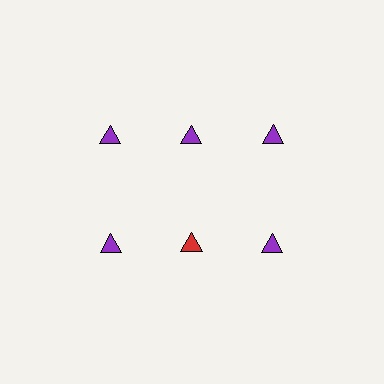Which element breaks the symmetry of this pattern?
The red triangle in the second row, second from left column breaks the symmetry. All other shapes are purple triangles.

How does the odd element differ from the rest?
It has a different color: red instead of purple.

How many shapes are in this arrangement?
There are 6 shapes arranged in a grid pattern.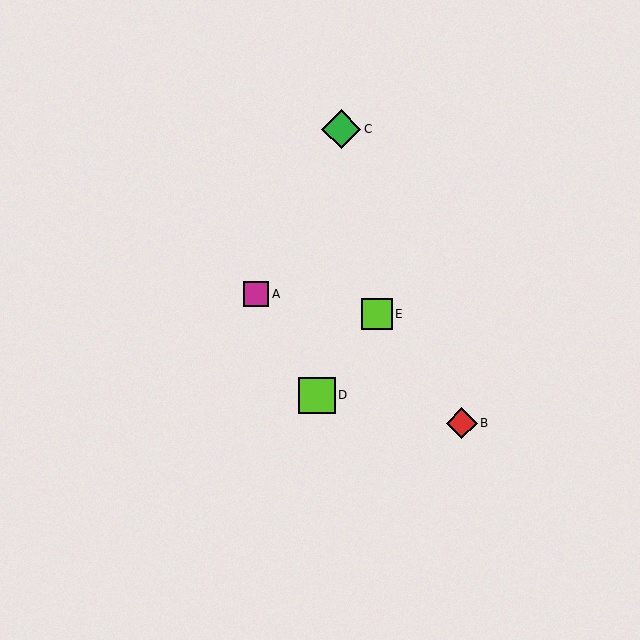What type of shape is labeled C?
Shape C is a green diamond.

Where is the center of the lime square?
The center of the lime square is at (317, 395).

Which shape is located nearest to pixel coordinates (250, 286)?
The magenta square (labeled A) at (256, 294) is nearest to that location.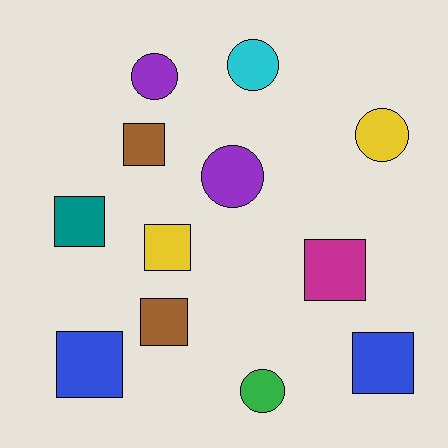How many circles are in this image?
There are 5 circles.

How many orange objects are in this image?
There are no orange objects.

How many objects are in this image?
There are 12 objects.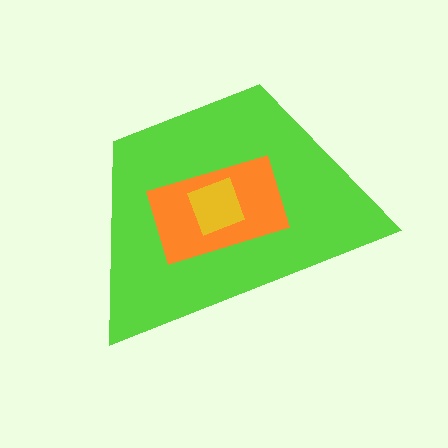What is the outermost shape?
The lime trapezoid.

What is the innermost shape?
The yellow square.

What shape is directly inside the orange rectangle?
The yellow square.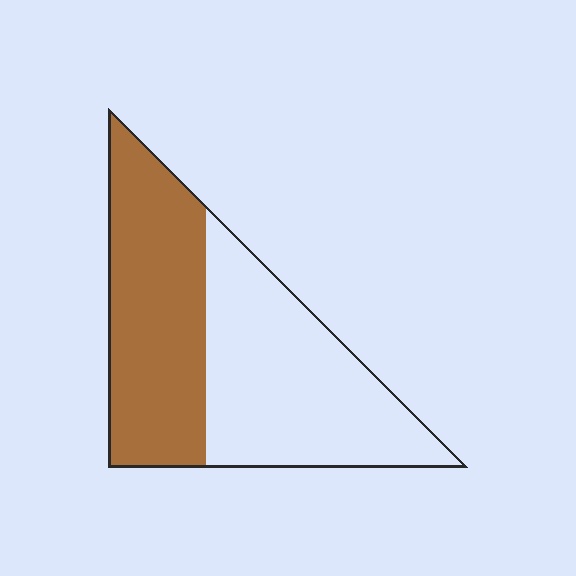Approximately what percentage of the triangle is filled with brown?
Approximately 45%.